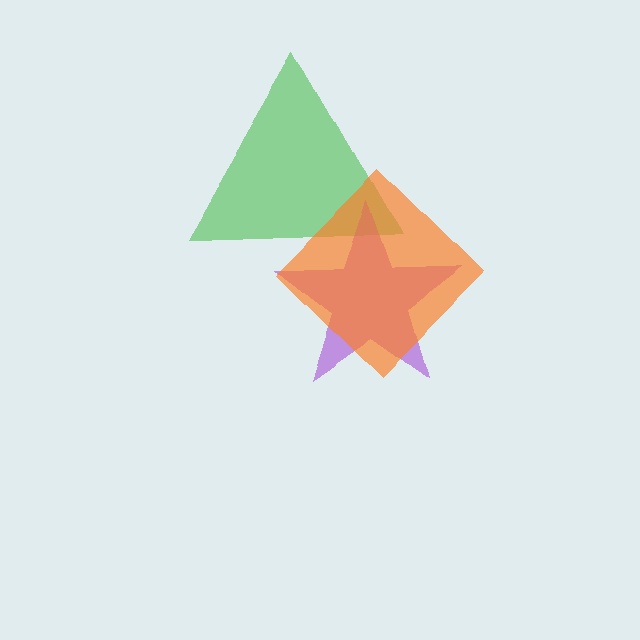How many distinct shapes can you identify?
There are 3 distinct shapes: a green triangle, a purple star, an orange diamond.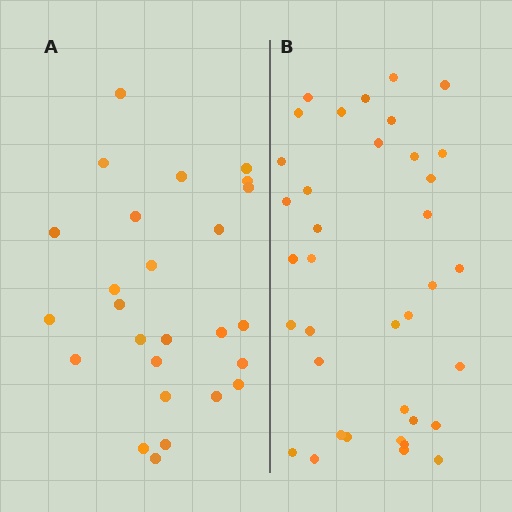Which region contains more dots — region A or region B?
Region B (the right region) has more dots.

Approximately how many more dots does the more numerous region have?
Region B has roughly 12 or so more dots than region A.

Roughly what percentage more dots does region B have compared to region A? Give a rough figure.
About 40% more.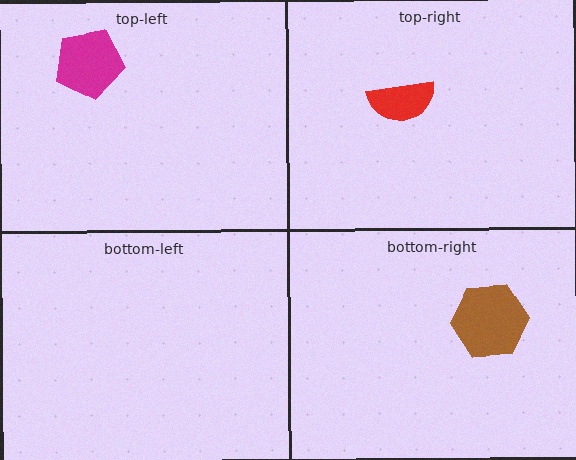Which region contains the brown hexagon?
The bottom-right region.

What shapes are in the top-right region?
The red semicircle.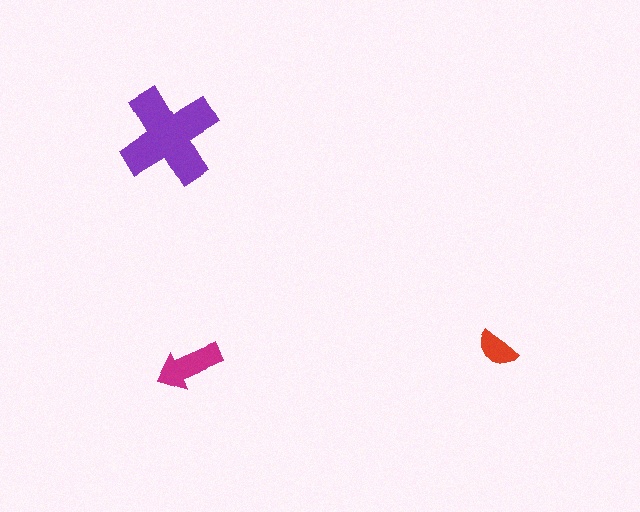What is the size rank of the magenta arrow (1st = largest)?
2nd.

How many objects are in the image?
There are 3 objects in the image.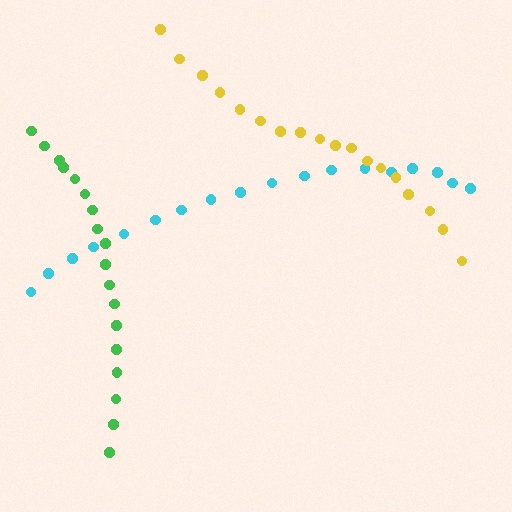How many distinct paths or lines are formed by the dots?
There are 3 distinct paths.